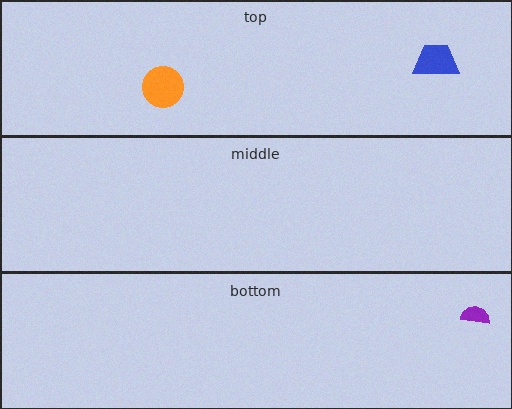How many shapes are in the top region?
2.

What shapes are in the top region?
The orange circle, the blue trapezoid.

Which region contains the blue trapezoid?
The top region.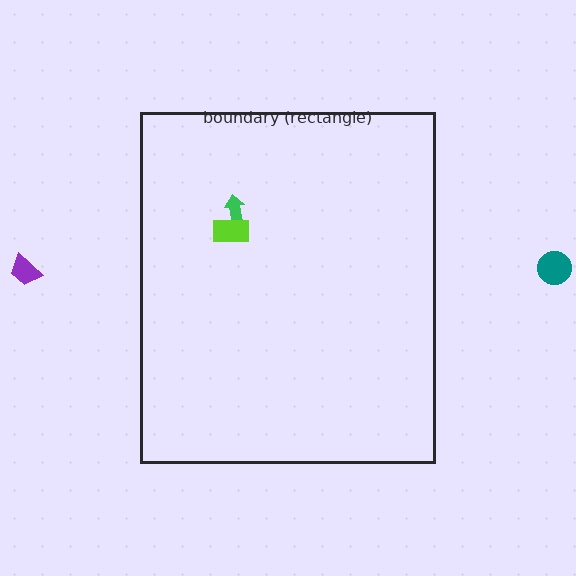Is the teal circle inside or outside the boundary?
Outside.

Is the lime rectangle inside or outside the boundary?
Inside.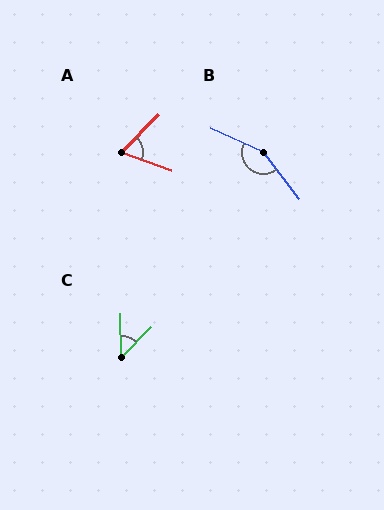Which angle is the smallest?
C, at approximately 45 degrees.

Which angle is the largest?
B, at approximately 152 degrees.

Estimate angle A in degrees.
Approximately 65 degrees.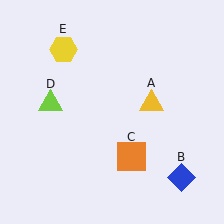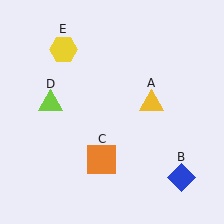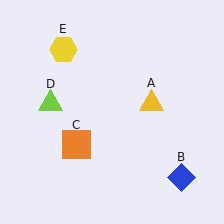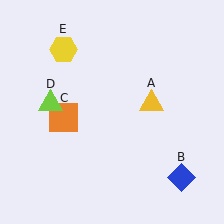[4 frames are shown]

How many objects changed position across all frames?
1 object changed position: orange square (object C).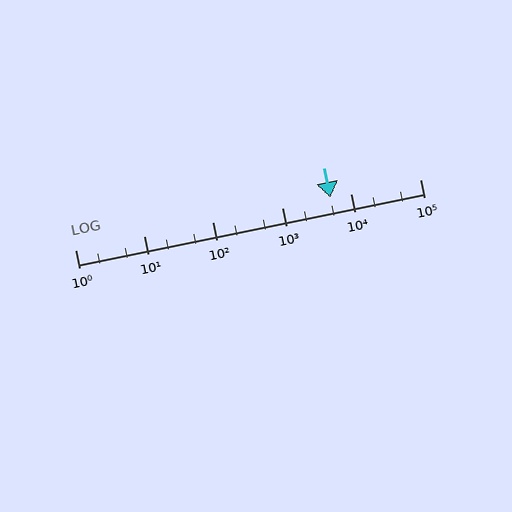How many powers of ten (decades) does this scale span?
The scale spans 5 decades, from 1 to 100000.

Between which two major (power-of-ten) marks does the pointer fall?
The pointer is between 1000 and 10000.